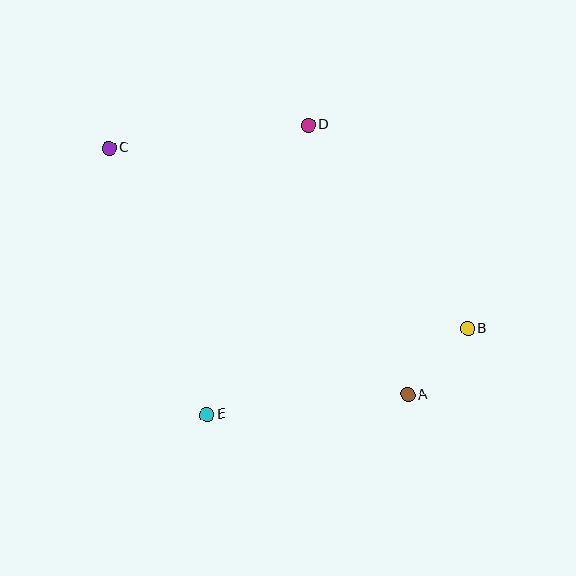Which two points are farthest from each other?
Points B and C are farthest from each other.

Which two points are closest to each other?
Points A and B are closest to each other.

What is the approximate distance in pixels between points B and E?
The distance between B and E is approximately 274 pixels.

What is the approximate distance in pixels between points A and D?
The distance between A and D is approximately 288 pixels.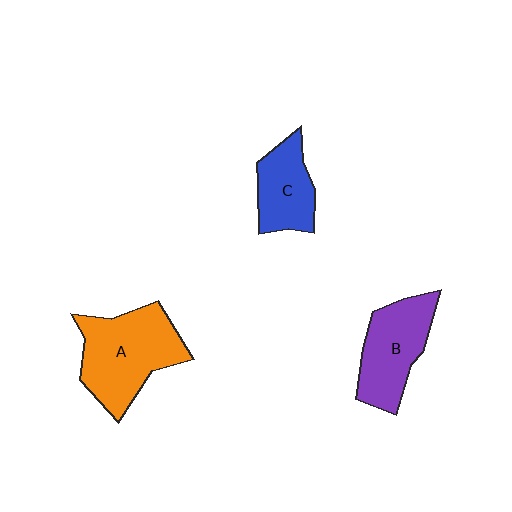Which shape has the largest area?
Shape A (orange).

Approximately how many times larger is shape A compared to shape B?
Approximately 1.3 times.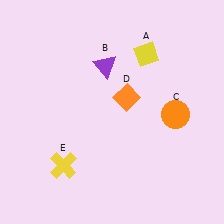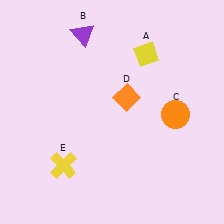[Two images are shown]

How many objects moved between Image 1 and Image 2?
1 object moved between the two images.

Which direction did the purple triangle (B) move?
The purple triangle (B) moved up.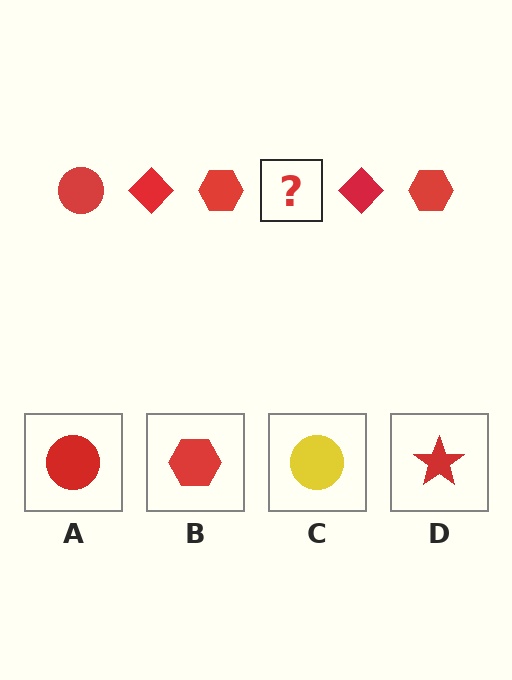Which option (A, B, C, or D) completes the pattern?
A.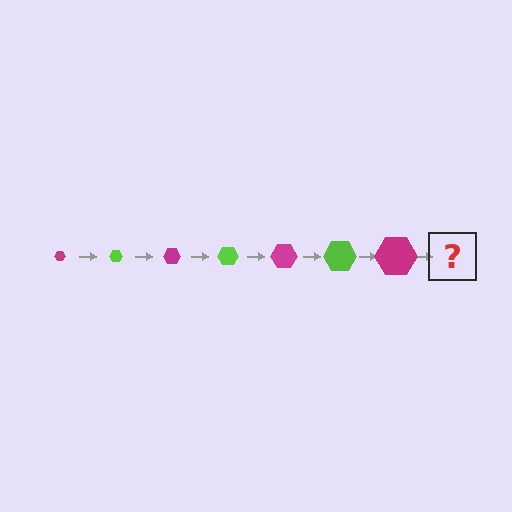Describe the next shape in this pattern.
It should be a lime hexagon, larger than the previous one.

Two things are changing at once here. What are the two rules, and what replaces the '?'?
The two rules are that the hexagon grows larger each step and the color cycles through magenta and lime. The '?' should be a lime hexagon, larger than the previous one.